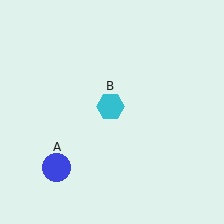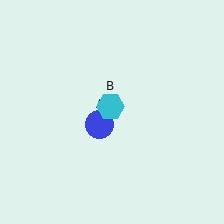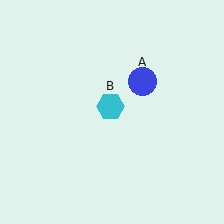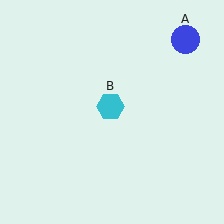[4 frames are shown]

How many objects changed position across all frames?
1 object changed position: blue circle (object A).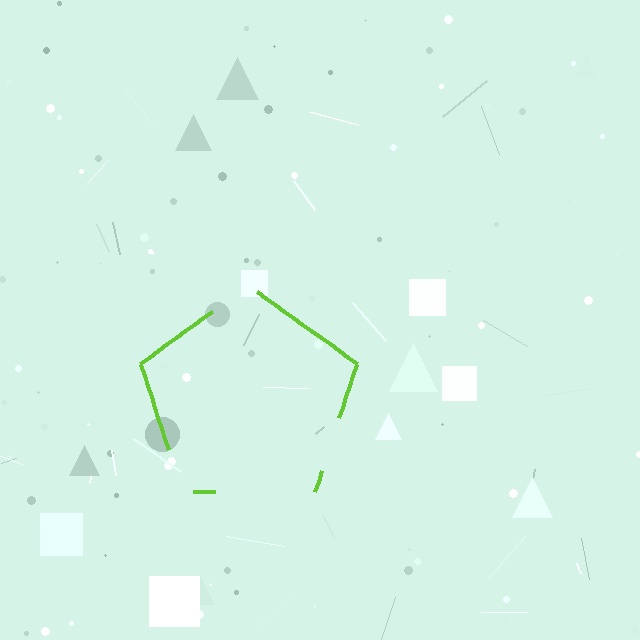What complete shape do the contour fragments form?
The contour fragments form a pentagon.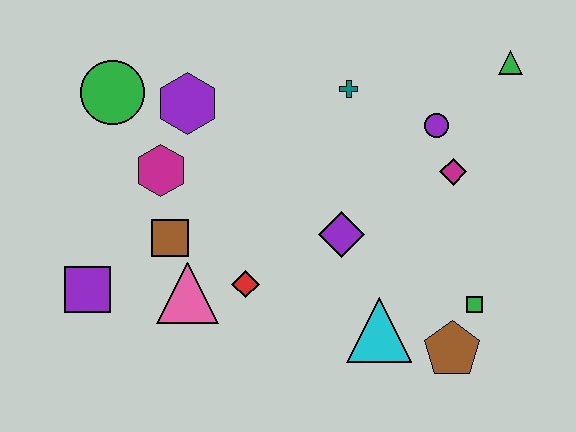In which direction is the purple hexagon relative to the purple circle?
The purple hexagon is to the left of the purple circle.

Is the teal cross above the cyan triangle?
Yes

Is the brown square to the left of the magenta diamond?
Yes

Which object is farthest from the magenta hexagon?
The green triangle is farthest from the magenta hexagon.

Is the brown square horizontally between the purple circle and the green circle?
Yes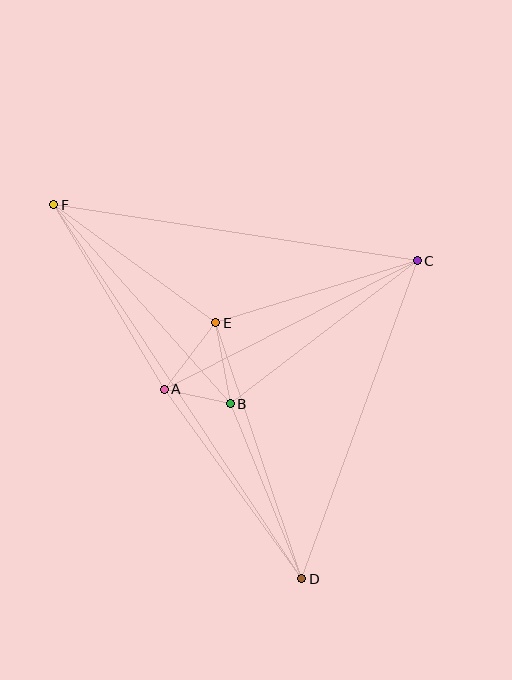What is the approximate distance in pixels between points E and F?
The distance between E and F is approximately 201 pixels.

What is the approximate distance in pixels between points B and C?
The distance between B and C is approximately 236 pixels.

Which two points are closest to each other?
Points A and B are closest to each other.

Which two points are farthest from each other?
Points D and F are farthest from each other.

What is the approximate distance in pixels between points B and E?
The distance between B and E is approximately 82 pixels.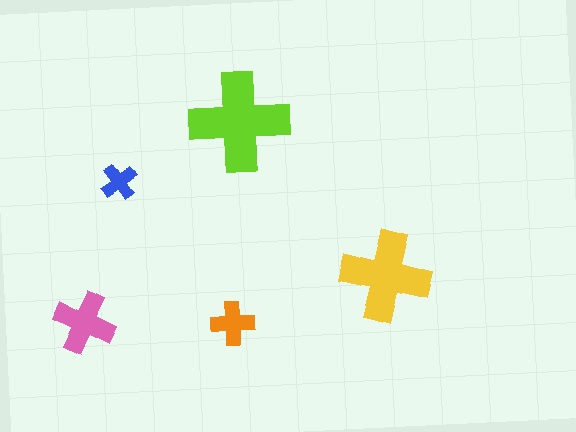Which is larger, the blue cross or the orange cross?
The orange one.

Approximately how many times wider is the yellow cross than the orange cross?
About 2 times wider.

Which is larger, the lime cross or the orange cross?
The lime one.